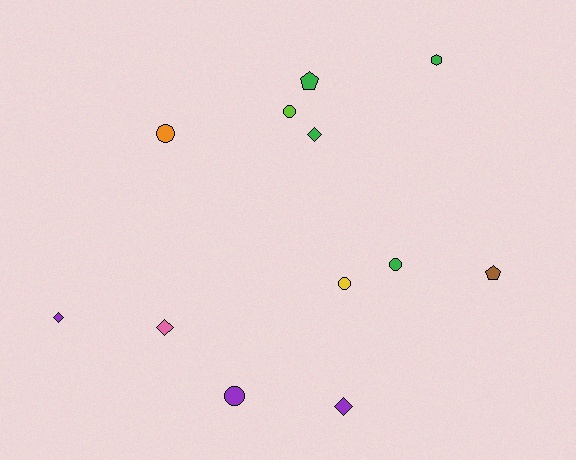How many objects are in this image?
There are 12 objects.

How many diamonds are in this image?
There are 4 diamonds.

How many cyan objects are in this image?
There are no cyan objects.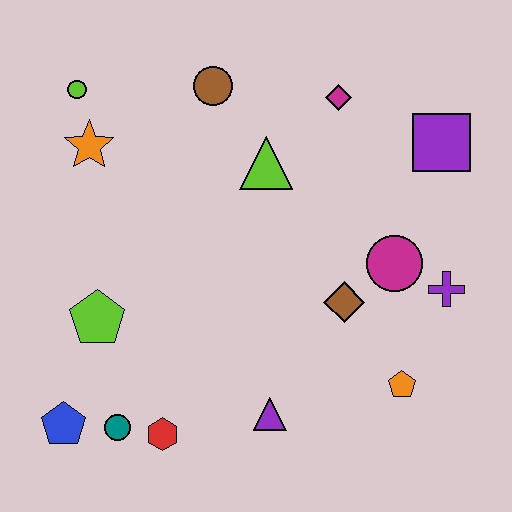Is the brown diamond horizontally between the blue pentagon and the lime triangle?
No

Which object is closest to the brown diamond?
The magenta circle is closest to the brown diamond.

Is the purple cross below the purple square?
Yes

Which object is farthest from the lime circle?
The orange pentagon is farthest from the lime circle.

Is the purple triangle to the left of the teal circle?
No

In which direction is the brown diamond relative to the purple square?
The brown diamond is below the purple square.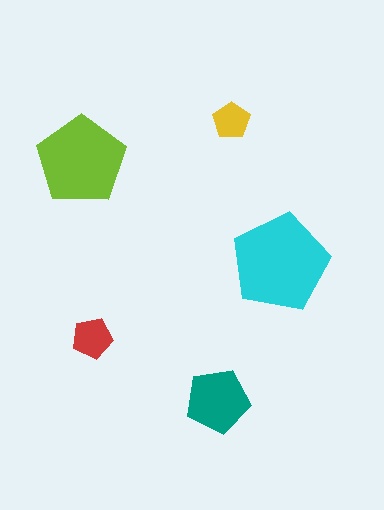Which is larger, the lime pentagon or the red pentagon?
The lime one.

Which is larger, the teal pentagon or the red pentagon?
The teal one.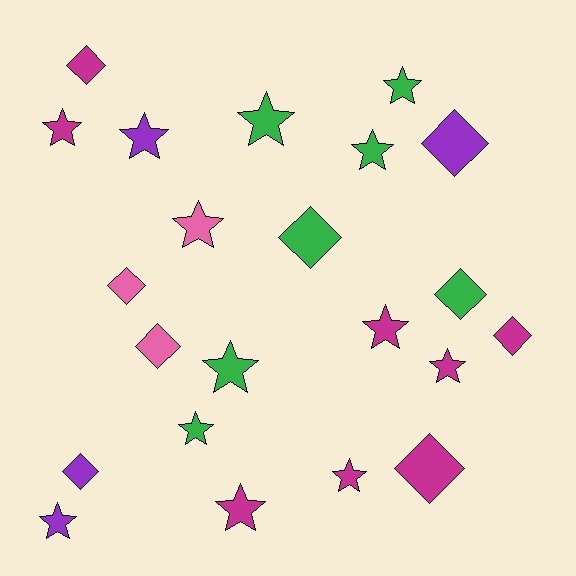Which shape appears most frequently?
Star, with 13 objects.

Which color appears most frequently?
Magenta, with 8 objects.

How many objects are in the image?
There are 22 objects.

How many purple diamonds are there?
There are 2 purple diamonds.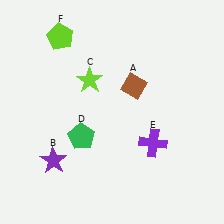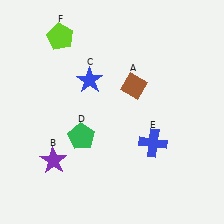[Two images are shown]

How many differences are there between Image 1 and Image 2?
There are 2 differences between the two images.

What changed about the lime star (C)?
In Image 1, C is lime. In Image 2, it changed to blue.